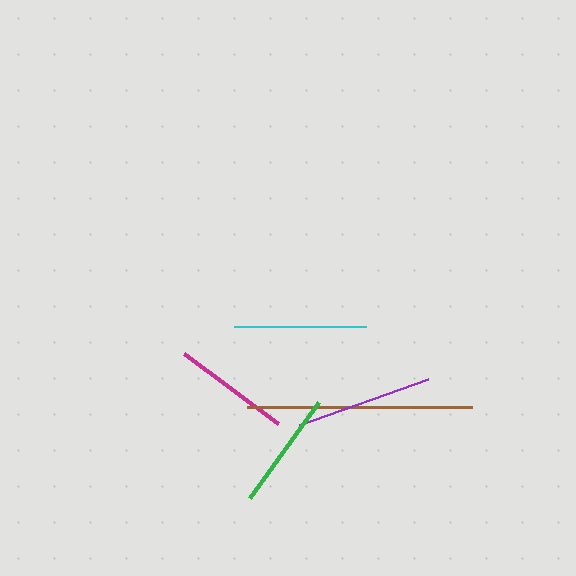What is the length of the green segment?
The green segment is approximately 118 pixels long.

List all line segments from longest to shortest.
From longest to shortest: brown, purple, cyan, green, magenta.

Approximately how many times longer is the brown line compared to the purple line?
The brown line is approximately 1.6 times the length of the purple line.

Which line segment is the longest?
The brown line is the longest at approximately 225 pixels.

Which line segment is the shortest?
The magenta line is the shortest at approximately 117 pixels.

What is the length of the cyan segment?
The cyan segment is approximately 132 pixels long.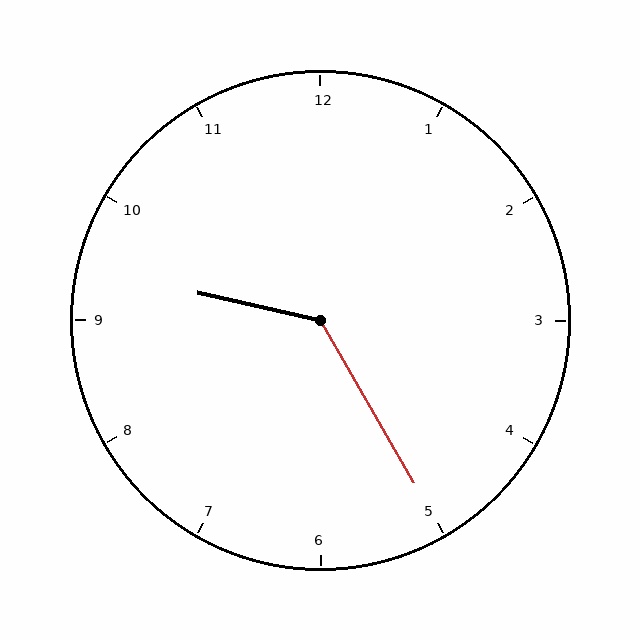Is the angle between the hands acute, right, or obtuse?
It is obtuse.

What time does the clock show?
9:25.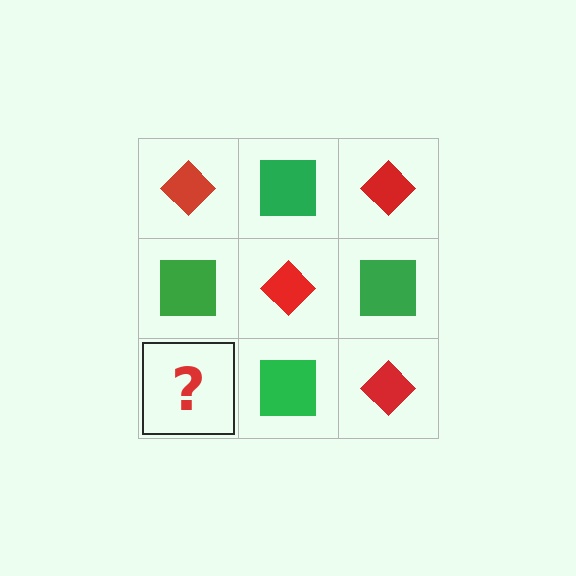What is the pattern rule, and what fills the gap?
The rule is that it alternates red diamond and green square in a checkerboard pattern. The gap should be filled with a red diamond.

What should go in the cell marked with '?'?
The missing cell should contain a red diamond.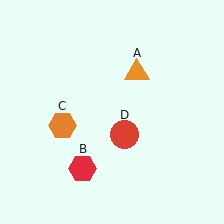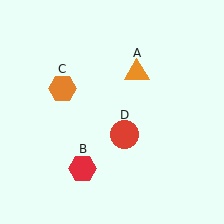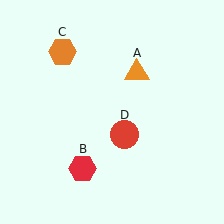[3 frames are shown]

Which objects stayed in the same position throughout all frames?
Orange triangle (object A) and red hexagon (object B) and red circle (object D) remained stationary.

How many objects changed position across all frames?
1 object changed position: orange hexagon (object C).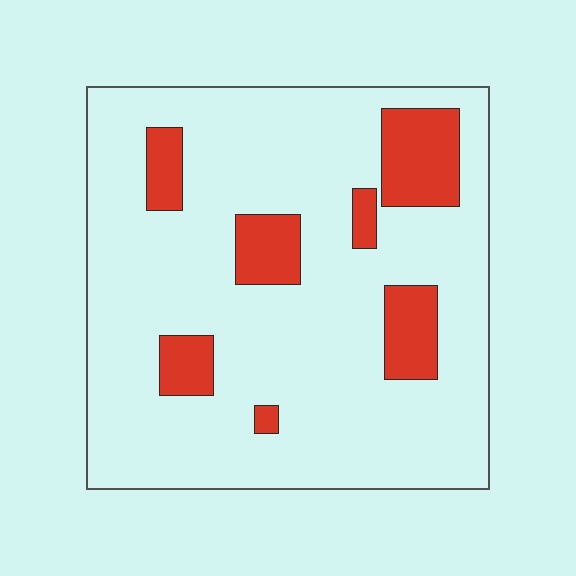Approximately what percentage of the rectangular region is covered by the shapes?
Approximately 15%.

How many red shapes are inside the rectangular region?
7.